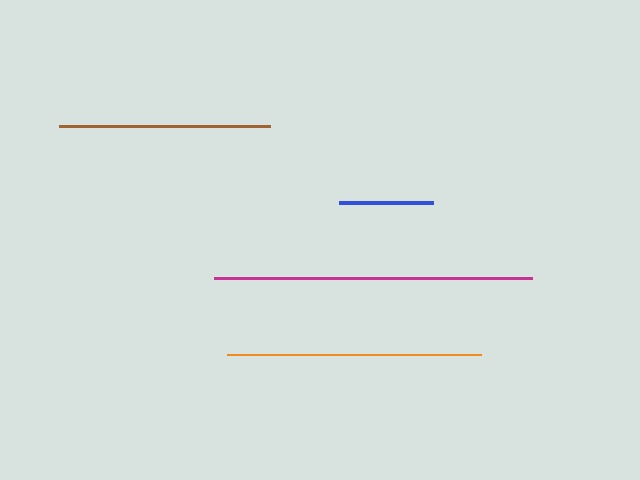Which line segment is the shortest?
The blue line is the shortest at approximately 95 pixels.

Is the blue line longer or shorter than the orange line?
The orange line is longer than the blue line.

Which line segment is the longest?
The magenta line is the longest at approximately 319 pixels.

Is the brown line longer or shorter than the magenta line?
The magenta line is longer than the brown line.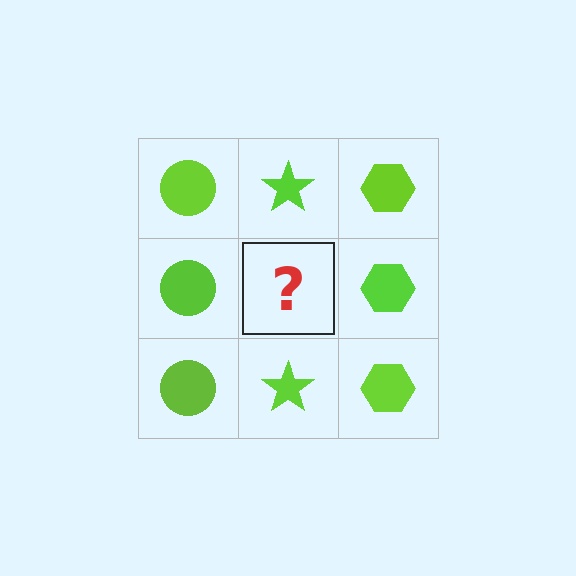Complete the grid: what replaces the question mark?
The question mark should be replaced with a lime star.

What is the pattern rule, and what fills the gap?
The rule is that each column has a consistent shape. The gap should be filled with a lime star.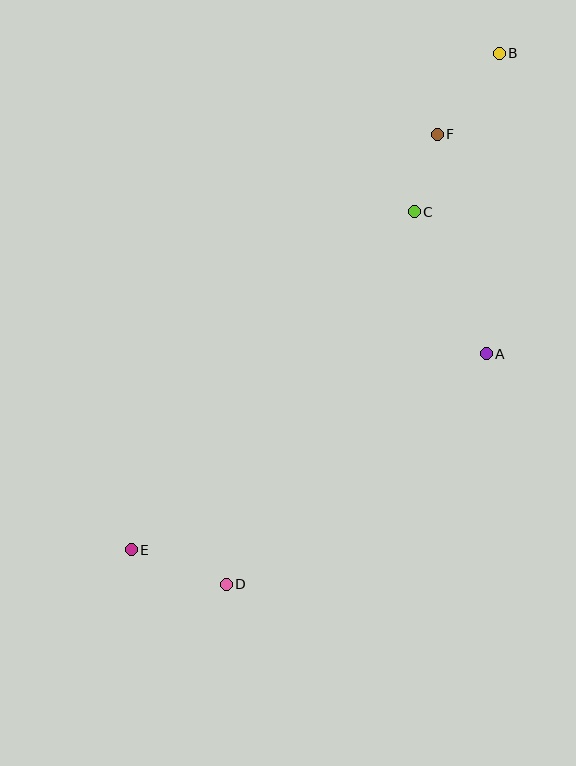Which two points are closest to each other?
Points C and F are closest to each other.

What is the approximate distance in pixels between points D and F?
The distance between D and F is approximately 497 pixels.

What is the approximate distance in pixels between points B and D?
The distance between B and D is approximately 597 pixels.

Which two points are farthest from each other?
Points B and E are farthest from each other.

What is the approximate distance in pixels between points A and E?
The distance between A and E is approximately 406 pixels.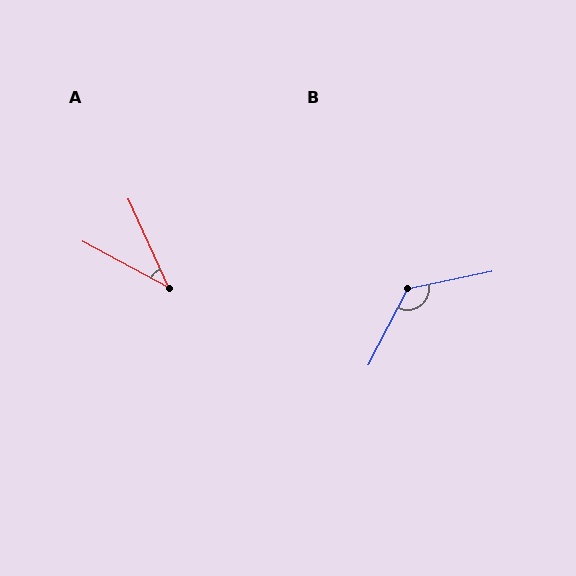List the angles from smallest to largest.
A (37°), B (129°).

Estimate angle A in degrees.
Approximately 37 degrees.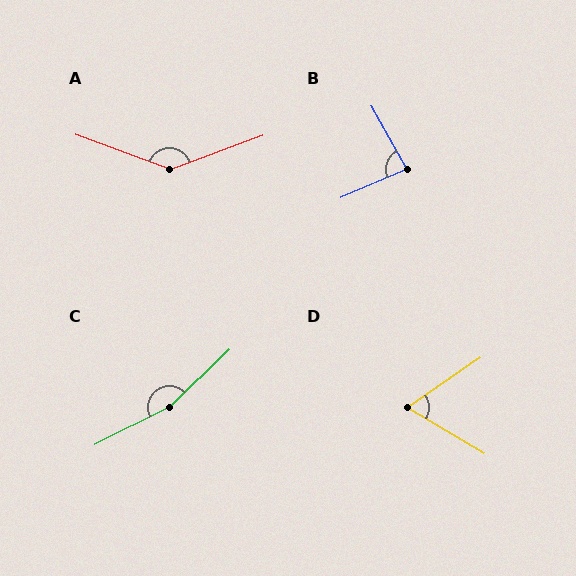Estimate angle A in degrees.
Approximately 140 degrees.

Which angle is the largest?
C, at approximately 163 degrees.